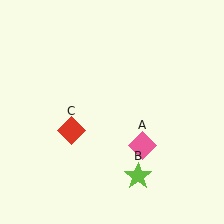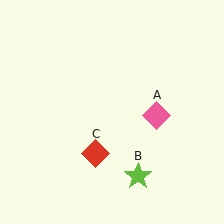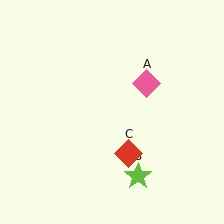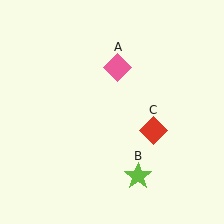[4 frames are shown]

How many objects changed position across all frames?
2 objects changed position: pink diamond (object A), red diamond (object C).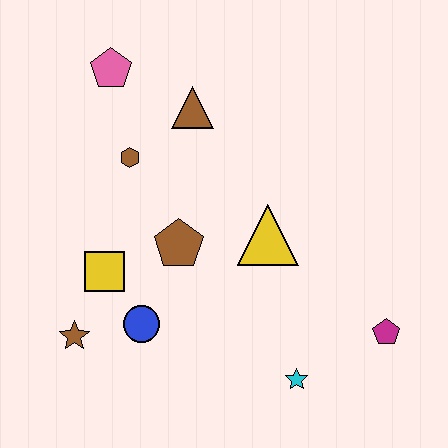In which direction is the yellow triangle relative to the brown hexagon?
The yellow triangle is to the right of the brown hexagon.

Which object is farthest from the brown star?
The magenta pentagon is farthest from the brown star.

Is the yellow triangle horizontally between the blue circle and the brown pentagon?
No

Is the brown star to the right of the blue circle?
No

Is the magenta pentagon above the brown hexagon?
No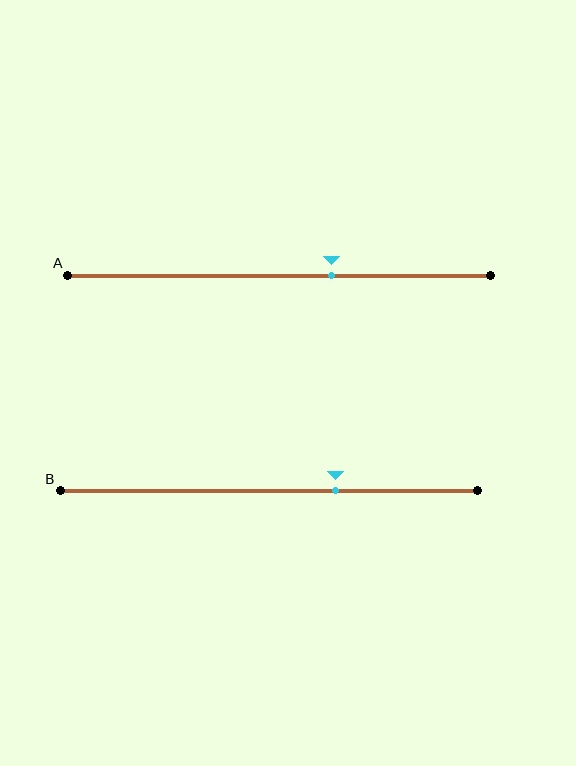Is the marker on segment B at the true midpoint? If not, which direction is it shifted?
No, the marker on segment B is shifted to the right by about 16% of the segment length.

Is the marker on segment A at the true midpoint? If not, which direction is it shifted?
No, the marker on segment A is shifted to the right by about 12% of the segment length.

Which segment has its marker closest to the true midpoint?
Segment A has its marker closest to the true midpoint.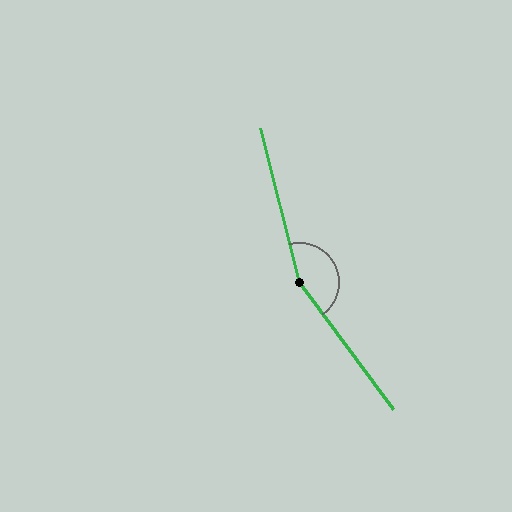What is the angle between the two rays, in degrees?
Approximately 158 degrees.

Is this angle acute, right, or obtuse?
It is obtuse.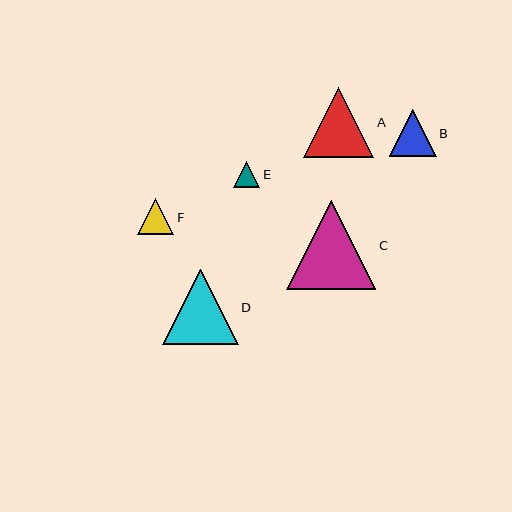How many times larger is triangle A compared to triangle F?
Triangle A is approximately 2.0 times the size of triangle F.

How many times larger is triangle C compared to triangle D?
Triangle C is approximately 1.2 times the size of triangle D.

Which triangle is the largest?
Triangle C is the largest with a size of approximately 90 pixels.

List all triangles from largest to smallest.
From largest to smallest: C, D, A, B, F, E.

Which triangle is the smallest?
Triangle E is the smallest with a size of approximately 26 pixels.